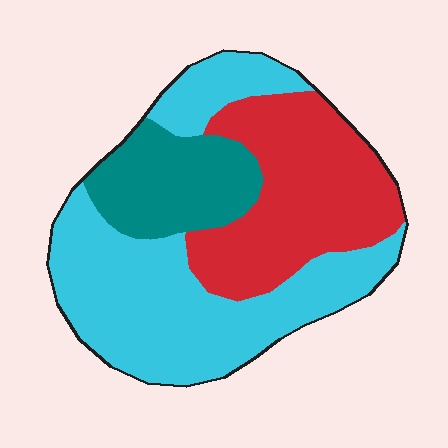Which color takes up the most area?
Cyan, at roughly 50%.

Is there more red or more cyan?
Cyan.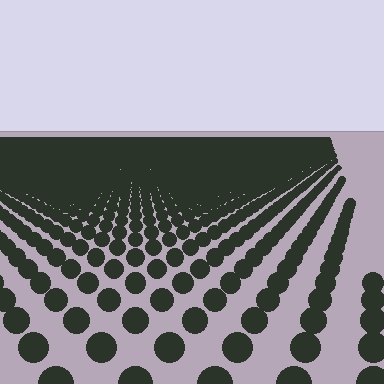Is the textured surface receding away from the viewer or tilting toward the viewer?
The surface is receding away from the viewer. Texture elements get smaller and denser toward the top.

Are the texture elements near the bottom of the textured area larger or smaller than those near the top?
Larger. Near the bottom, elements are closer to the viewer and appear at a bigger on-screen size.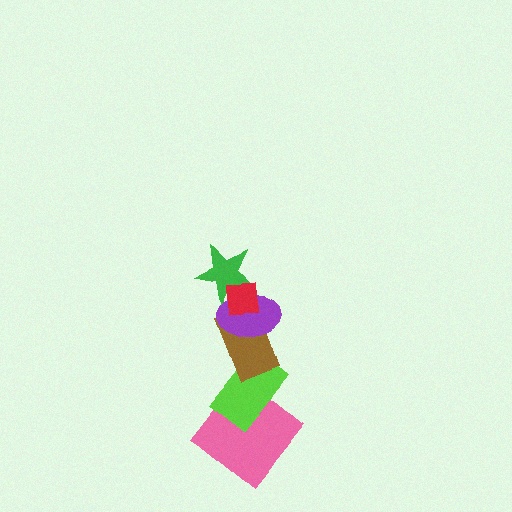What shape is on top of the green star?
The red square is on top of the green star.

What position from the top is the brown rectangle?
The brown rectangle is 4th from the top.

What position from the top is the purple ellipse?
The purple ellipse is 3rd from the top.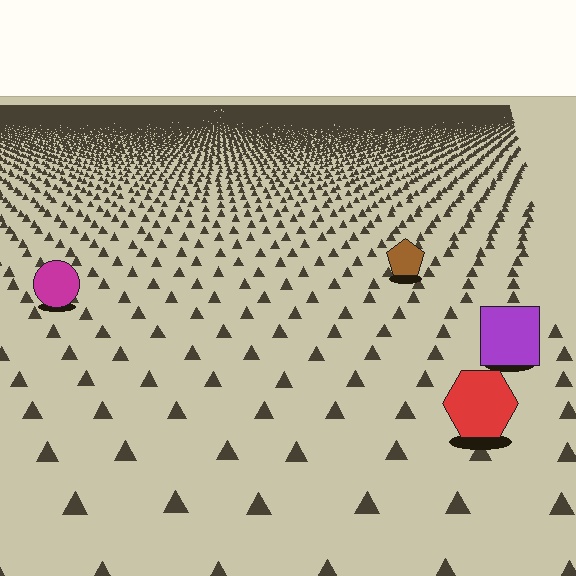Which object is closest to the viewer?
The red hexagon is closest. The texture marks near it are larger and more spread out.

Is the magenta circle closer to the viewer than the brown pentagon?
Yes. The magenta circle is closer — you can tell from the texture gradient: the ground texture is coarser near it.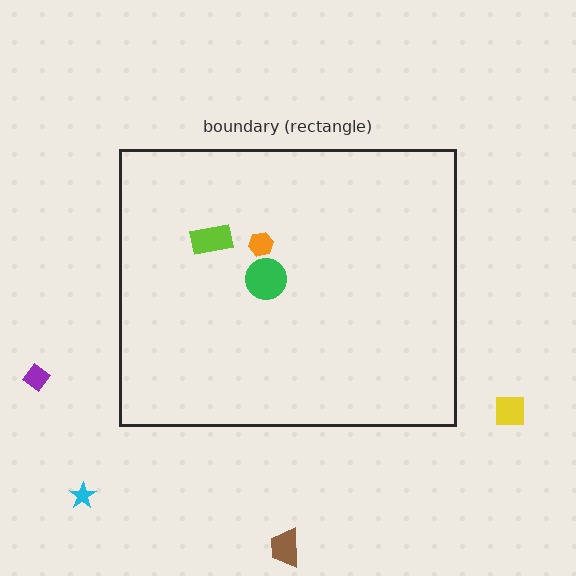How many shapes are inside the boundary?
3 inside, 4 outside.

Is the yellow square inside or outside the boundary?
Outside.